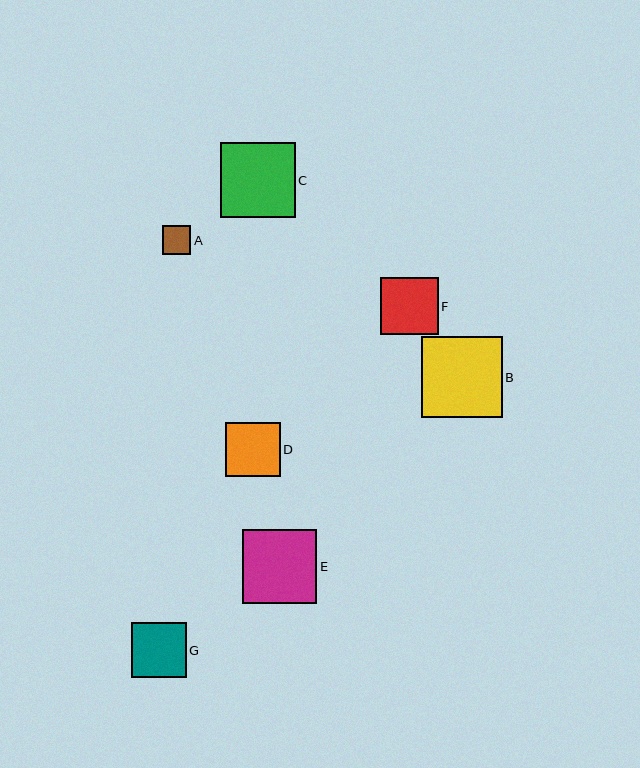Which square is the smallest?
Square A is the smallest with a size of approximately 28 pixels.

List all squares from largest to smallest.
From largest to smallest: B, C, E, F, G, D, A.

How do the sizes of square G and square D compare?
Square G and square D are approximately the same size.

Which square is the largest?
Square B is the largest with a size of approximately 81 pixels.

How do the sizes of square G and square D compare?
Square G and square D are approximately the same size.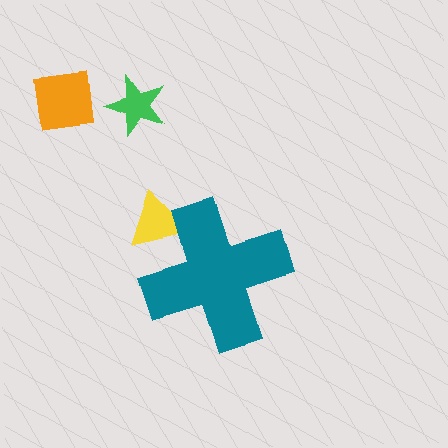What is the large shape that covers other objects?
A teal cross.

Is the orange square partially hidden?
No, the orange square is fully visible.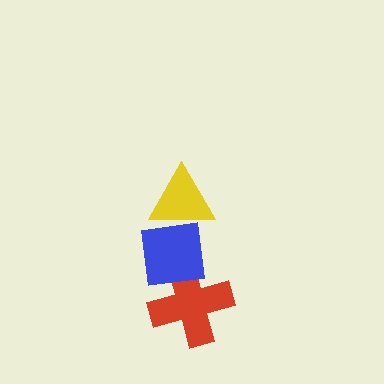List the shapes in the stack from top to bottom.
From top to bottom: the yellow triangle, the blue square, the red cross.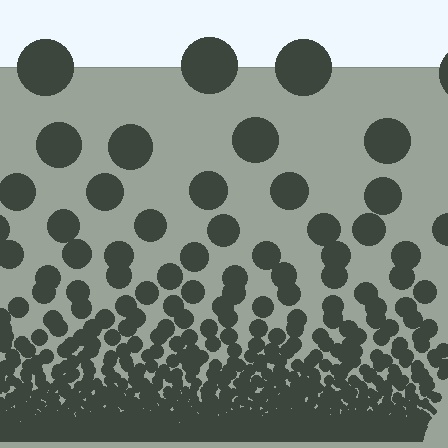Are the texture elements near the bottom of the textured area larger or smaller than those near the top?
Smaller. The gradient is inverted — elements near the bottom are smaller and denser.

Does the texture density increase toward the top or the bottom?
Density increases toward the bottom.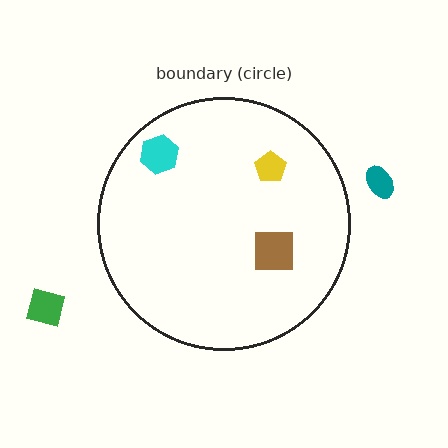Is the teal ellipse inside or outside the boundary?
Outside.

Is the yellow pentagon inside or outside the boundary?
Inside.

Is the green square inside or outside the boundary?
Outside.